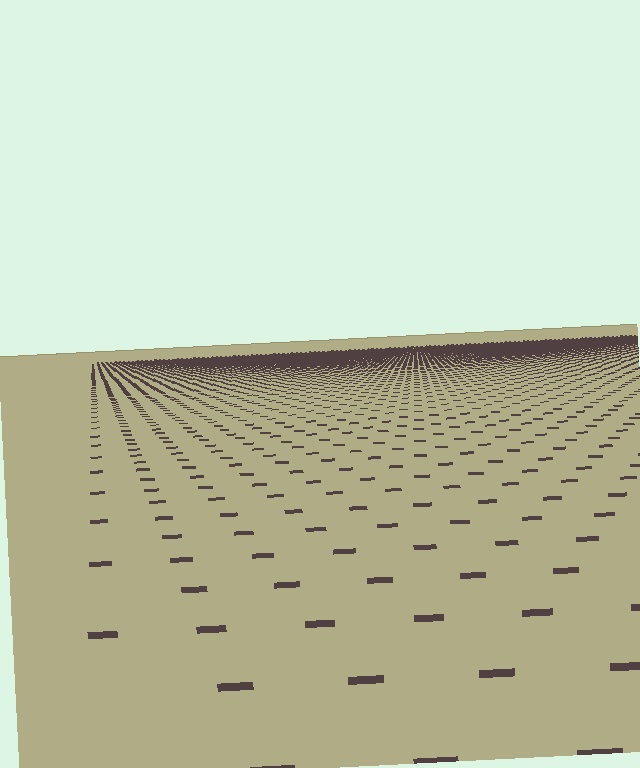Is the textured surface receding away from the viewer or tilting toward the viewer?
The surface is receding away from the viewer. Texture elements get smaller and denser toward the top.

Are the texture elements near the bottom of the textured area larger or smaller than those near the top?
Larger. Near the bottom, elements are closer to the viewer and appear at a bigger on-screen size.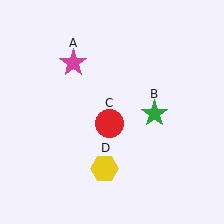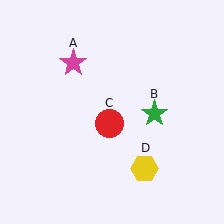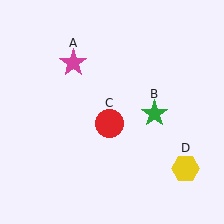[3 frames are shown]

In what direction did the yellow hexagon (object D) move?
The yellow hexagon (object D) moved right.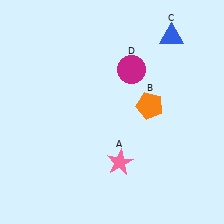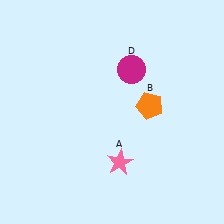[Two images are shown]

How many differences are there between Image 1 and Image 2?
There is 1 difference between the two images.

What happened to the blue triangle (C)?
The blue triangle (C) was removed in Image 2. It was in the top-right area of Image 1.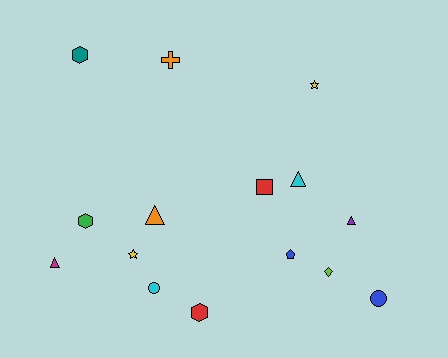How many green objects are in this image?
There is 1 green object.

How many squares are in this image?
There is 1 square.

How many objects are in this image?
There are 15 objects.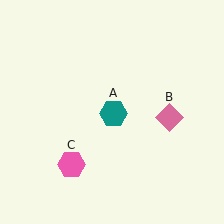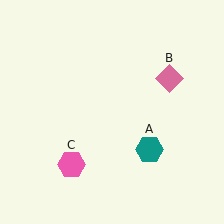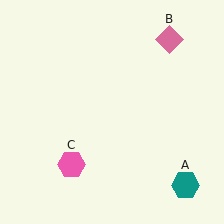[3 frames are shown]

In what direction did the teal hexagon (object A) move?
The teal hexagon (object A) moved down and to the right.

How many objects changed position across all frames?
2 objects changed position: teal hexagon (object A), pink diamond (object B).